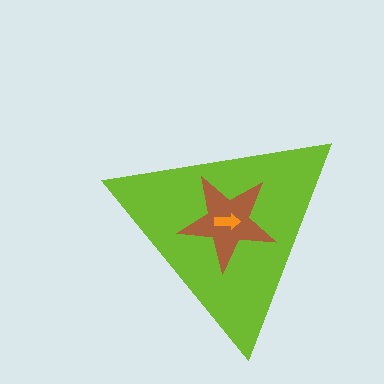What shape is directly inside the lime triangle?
The brown star.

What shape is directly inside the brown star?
The orange arrow.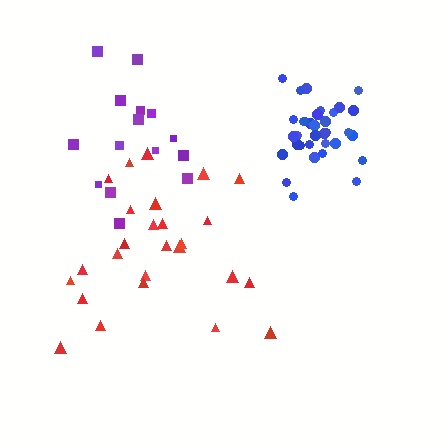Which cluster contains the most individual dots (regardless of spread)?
Blue (35).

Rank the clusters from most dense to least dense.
blue, purple, red.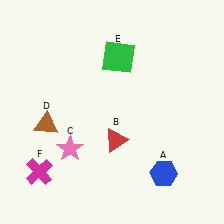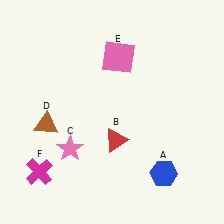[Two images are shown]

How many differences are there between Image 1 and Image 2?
There is 1 difference between the two images.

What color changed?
The square (E) changed from green in Image 1 to pink in Image 2.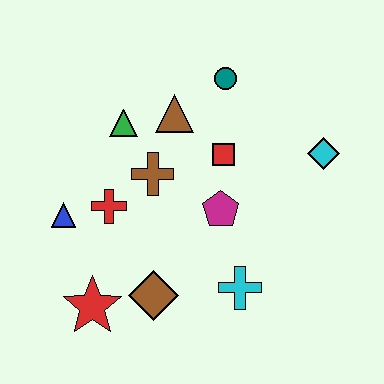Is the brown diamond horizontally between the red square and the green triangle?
Yes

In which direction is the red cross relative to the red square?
The red cross is to the left of the red square.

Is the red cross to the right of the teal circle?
No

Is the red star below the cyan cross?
Yes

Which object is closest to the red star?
The brown diamond is closest to the red star.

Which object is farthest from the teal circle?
The red star is farthest from the teal circle.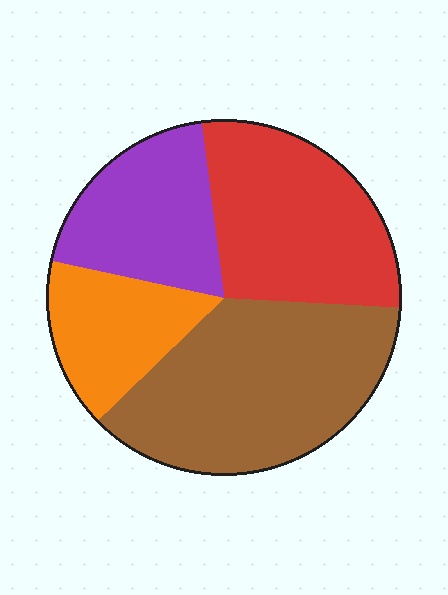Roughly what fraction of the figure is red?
Red takes up about one quarter (1/4) of the figure.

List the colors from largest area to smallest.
From largest to smallest: brown, red, purple, orange.